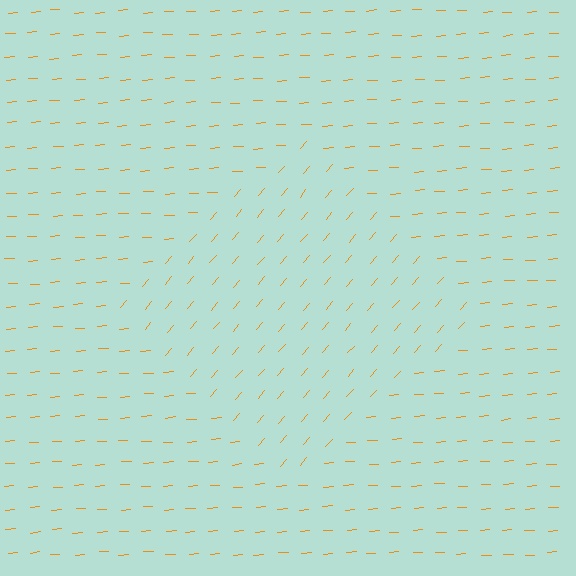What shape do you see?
I see a diamond.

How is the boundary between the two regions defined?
The boundary is defined purely by a change in line orientation (approximately 45 degrees difference). All lines are the same color and thickness.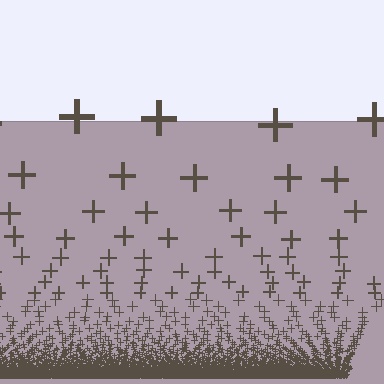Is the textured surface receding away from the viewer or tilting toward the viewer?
The surface appears to tilt toward the viewer. Texture elements get larger and sparser toward the top.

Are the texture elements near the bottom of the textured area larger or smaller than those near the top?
Smaller. The gradient is inverted — elements near the bottom are smaller and denser.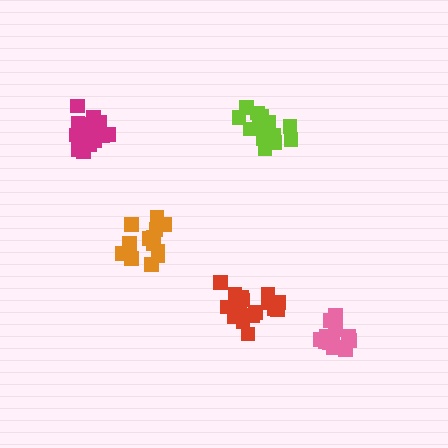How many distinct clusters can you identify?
There are 5 distinct clusters.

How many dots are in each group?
Group 1: 13 dots, Group 2: 17 dots, Group 3: 15 dots, Group 4: 18 dots, Group 5: 13 dots (76 total).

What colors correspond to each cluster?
The clusters are colored: orange, lime, magenta, red, pink.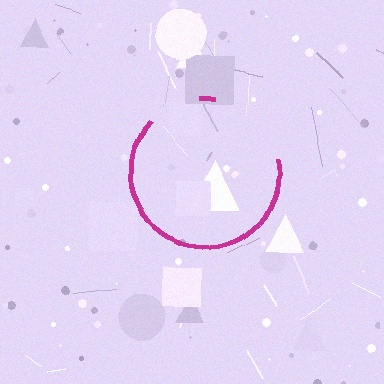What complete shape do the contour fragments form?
The contour fragments form a circle.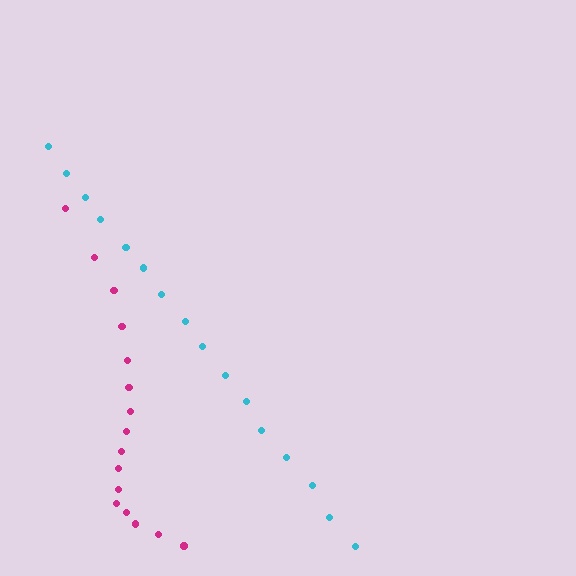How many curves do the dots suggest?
There are 2 distinct paths.